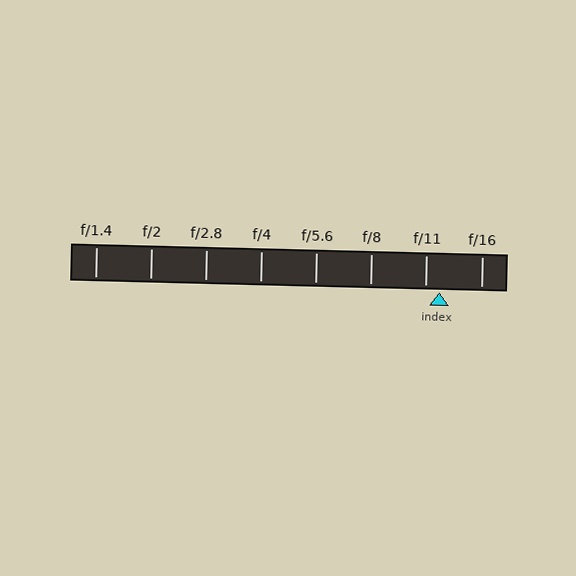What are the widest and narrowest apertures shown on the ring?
The widest aperture shown is f/1.4 and the narrowest is f/16.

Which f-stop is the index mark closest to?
The index mark is closest to f/11.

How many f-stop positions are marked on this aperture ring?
There are 8 f-stop positions marked.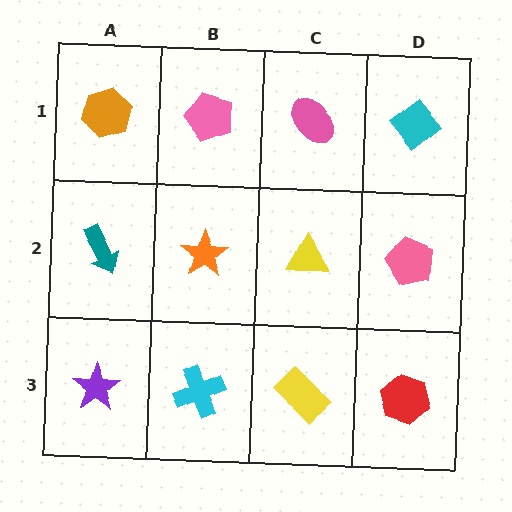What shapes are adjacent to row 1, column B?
An orange star (row 2, column B), an orange hexagon (row 1, column A), a pink ellipse (row 1, column C).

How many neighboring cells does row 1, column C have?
3.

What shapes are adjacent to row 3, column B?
An orange star (row 2, column B), a purple star (row 3, column A), a yellow rectangle (row 3, column C).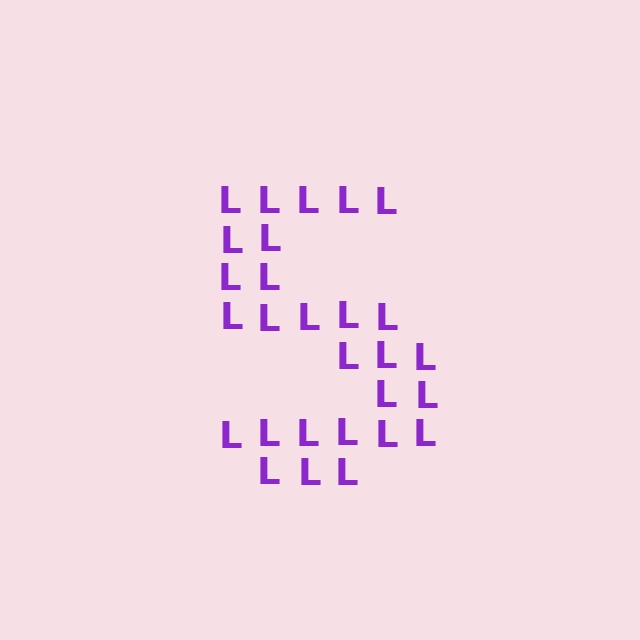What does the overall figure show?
The overall figure shows the letter S.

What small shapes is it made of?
It is made of small letter L's.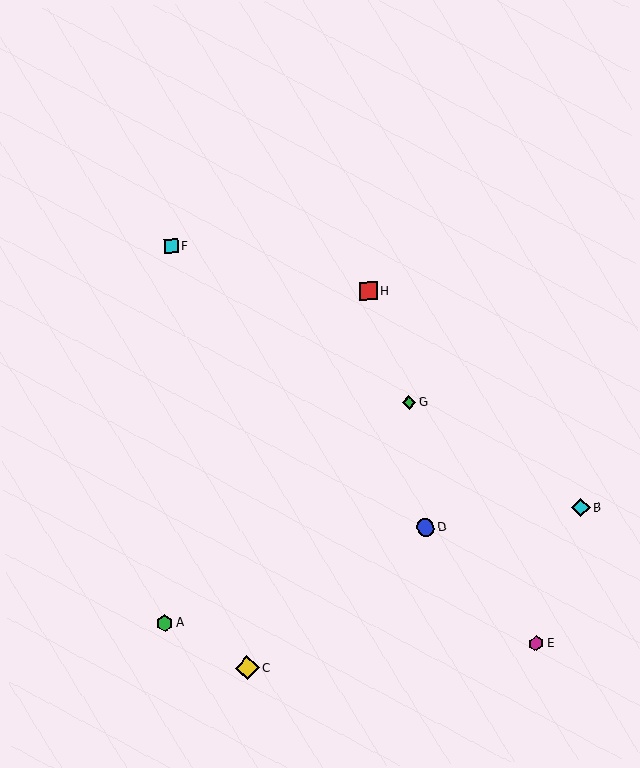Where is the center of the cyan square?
The center of the cyan square is at (171, 246).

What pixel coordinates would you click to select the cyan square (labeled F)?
Click at (171, 246) to select the cyan square F.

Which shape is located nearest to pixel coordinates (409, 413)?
The green diamond (labeled G) at (409, 403) is nearest to that location.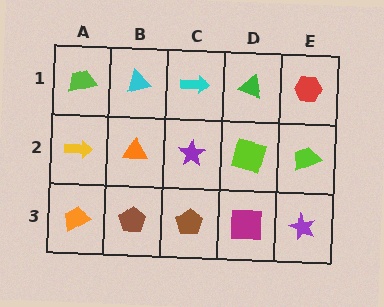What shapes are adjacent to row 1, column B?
An orange triangle (row 2, column B), a lime trapezoid (row 1, column A), a cyan arrow (row 1, column C).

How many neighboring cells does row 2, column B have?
4.